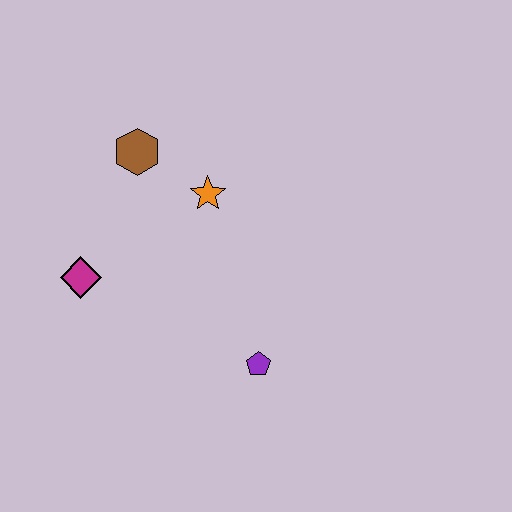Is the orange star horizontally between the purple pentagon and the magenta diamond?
Yes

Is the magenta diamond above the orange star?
No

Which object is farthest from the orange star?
The purple pentagon is farthest from the orange star.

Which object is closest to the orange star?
The brown hexagon is closest to the orange star.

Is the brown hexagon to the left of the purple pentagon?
Yes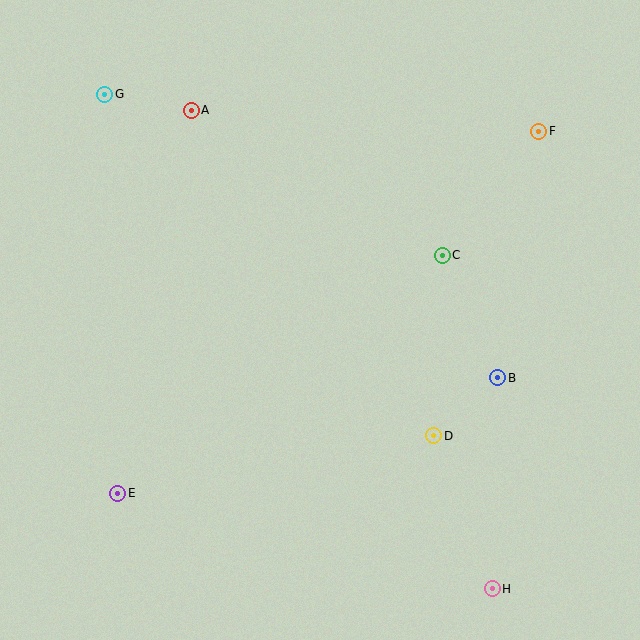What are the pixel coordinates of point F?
Point F is at (539, 131).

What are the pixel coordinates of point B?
Point B is at (498, 378).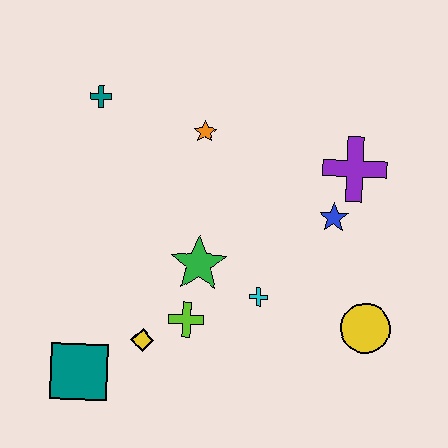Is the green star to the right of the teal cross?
Yes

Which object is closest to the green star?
The lime cross is closest to the green star.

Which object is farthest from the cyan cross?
The teal cross is farthest from the cyan cross.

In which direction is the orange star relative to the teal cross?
The orange star is to the right of the teal cross.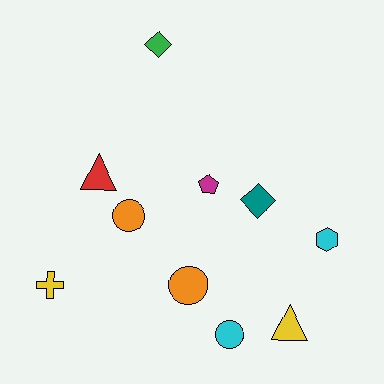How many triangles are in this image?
There are 2 triangles.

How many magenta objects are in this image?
There is 1 magenta object.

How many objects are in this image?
There are 10 objects.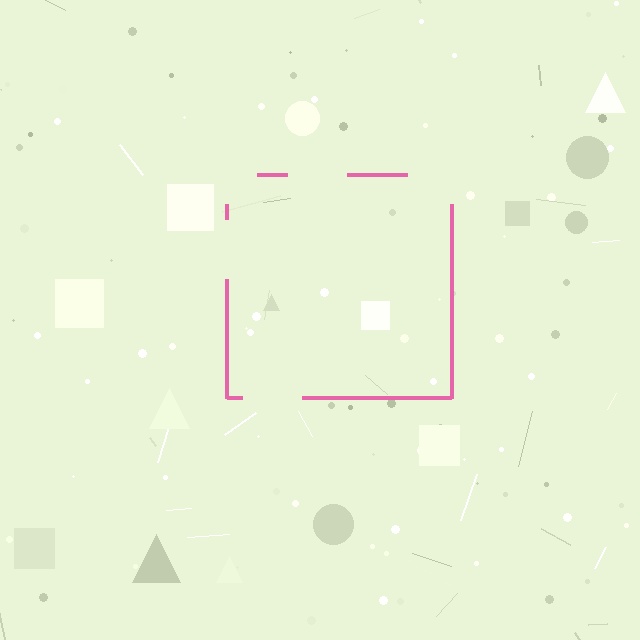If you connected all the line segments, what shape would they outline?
They would outline a square.